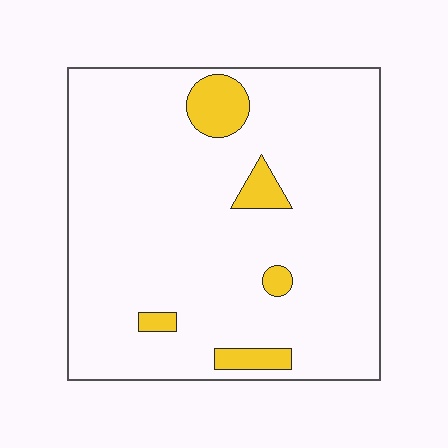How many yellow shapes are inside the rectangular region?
5.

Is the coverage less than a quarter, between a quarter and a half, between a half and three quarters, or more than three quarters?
Less than a quarter.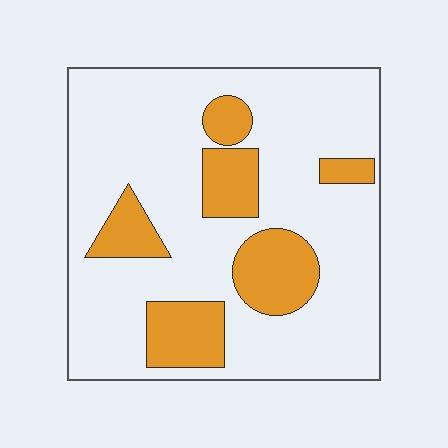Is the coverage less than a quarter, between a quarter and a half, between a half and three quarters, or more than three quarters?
Less than a quarter.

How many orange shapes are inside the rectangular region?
6.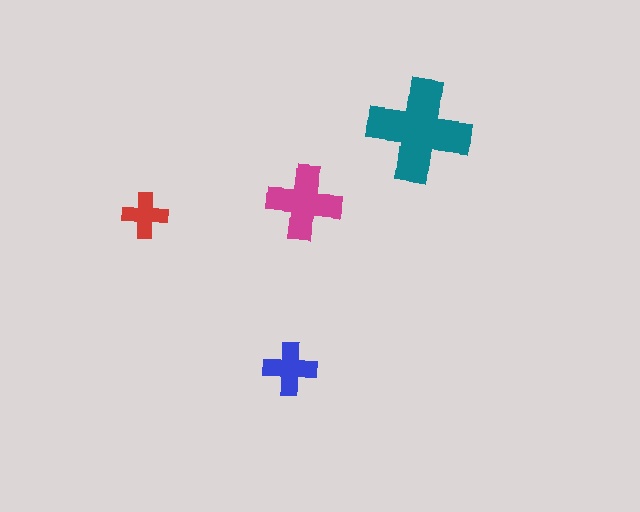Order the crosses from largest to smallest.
the teal one, the magenta one, the blue one, the red one.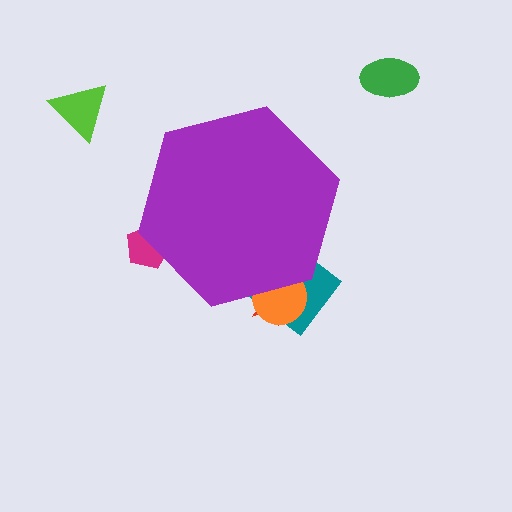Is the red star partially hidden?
Yes, the red star is partially hidden behind the purple hexagon.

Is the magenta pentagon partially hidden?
Yes, the magenta pentagon is partially hidden behind the purple hexagon.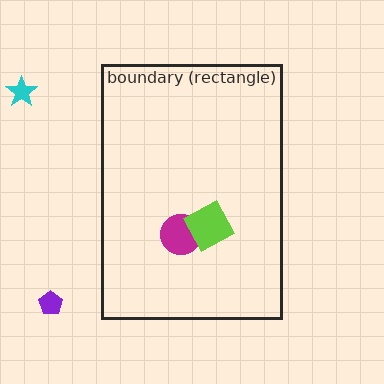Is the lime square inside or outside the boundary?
Inside.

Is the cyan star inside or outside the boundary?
Outside.